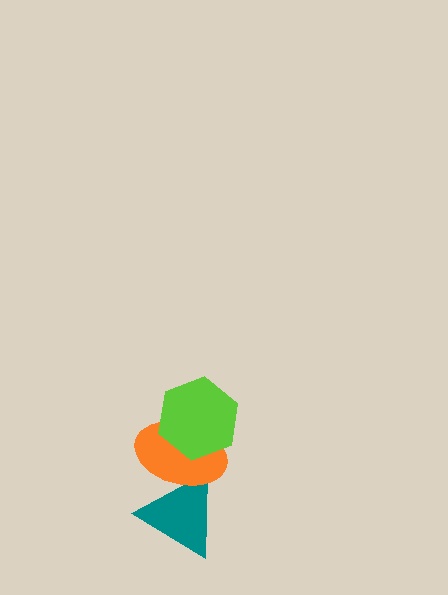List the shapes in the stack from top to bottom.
From top to bottom: the lime hexagon, the orange ellipse, the teal triangle.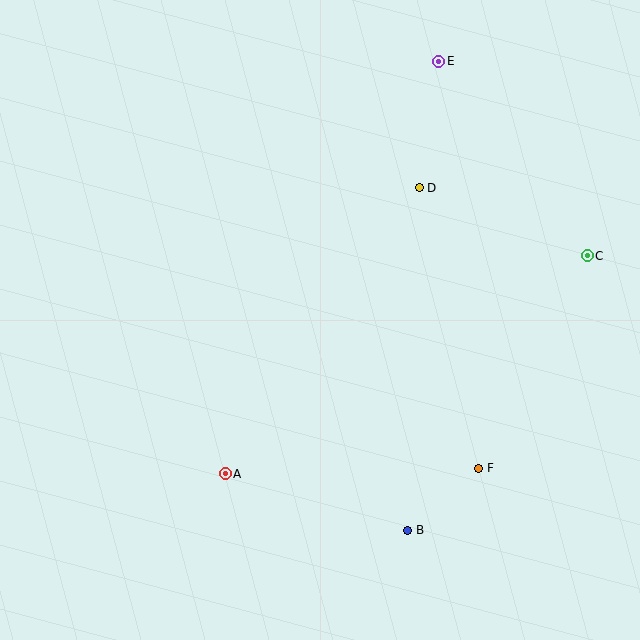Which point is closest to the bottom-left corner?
Point A is closest to the bottom-left corner.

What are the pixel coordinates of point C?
Point C is at (587, 256).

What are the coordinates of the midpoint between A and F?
The midpoint between A and F is at (352, 471).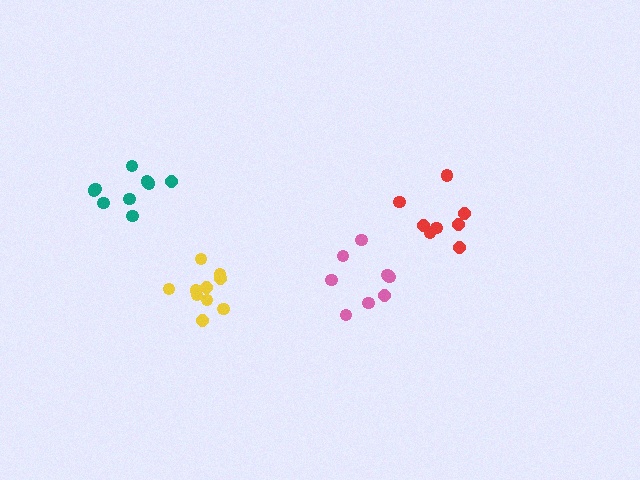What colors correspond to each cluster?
The clusters are colored: pink, yellow, red, teal.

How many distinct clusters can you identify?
There are 4 distinct clusters.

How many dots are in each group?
Group 1: 8 dots, Group 2: 10 dots, Group 3: 8 dots, Group 4: 9 dots (35 total).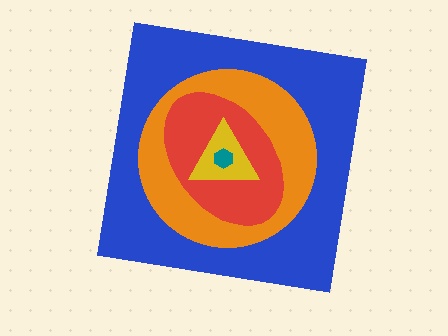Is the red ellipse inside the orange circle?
Yes.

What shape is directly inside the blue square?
The orange circle.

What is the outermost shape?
The blue square.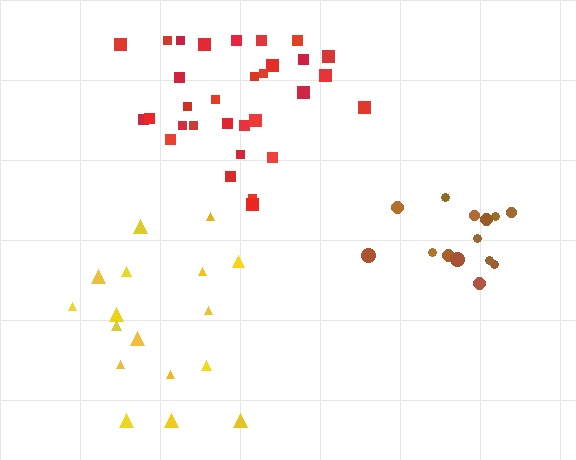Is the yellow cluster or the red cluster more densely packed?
Red.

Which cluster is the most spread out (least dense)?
Yellow.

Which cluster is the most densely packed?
Brown.